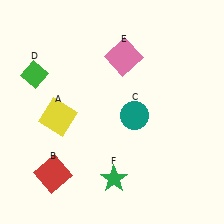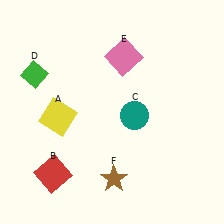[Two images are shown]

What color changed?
The star (F) changed from green in Image 1 to brown in Image 2.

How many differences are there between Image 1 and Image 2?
There is 1 difference between the two images.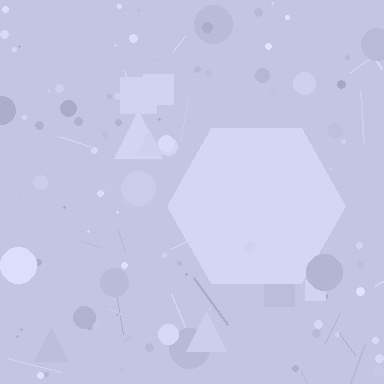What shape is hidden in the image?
A hexagon is hidden in the image.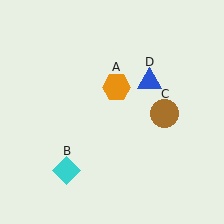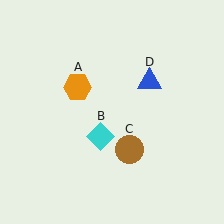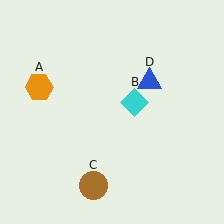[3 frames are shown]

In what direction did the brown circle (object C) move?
The brown circle (object C) moved down and to the left.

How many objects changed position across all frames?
3 objects changed position: orange hexagon (object A), cyan diamond (object B), brown circle (object C).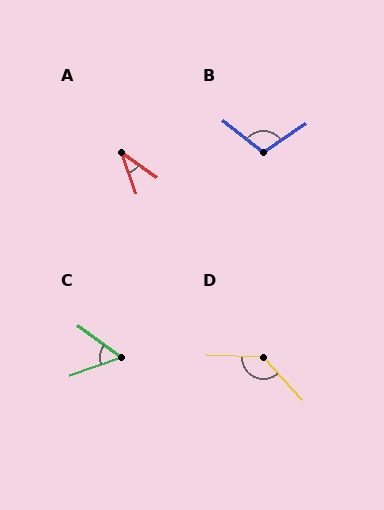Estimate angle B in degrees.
Approximately 108 degrees.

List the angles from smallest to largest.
A (34°), C (56°), B (108°), D (135°).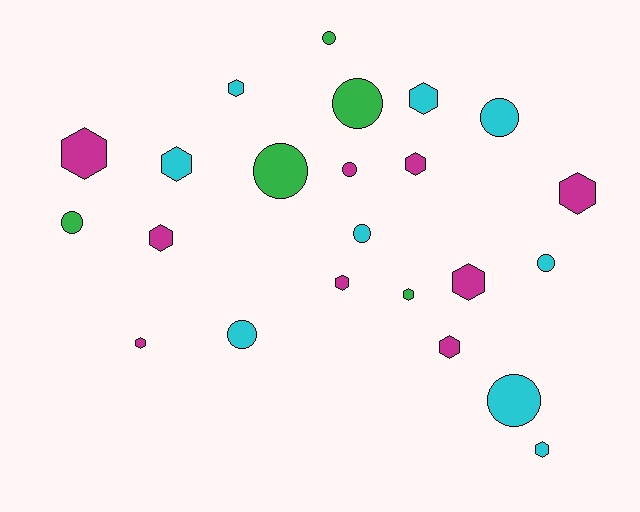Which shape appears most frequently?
Hexagon, with 13 objects.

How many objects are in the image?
There are 23 objects.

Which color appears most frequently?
Magenta, with 9 objects.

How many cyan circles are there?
There are 5 cyan circles.